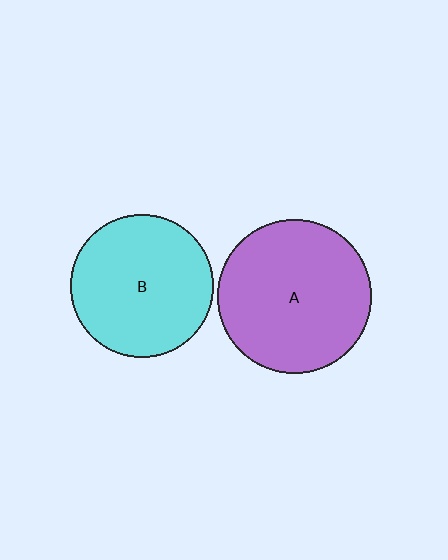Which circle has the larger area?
Circle A (purple).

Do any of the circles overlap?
No, none of the circles overlap.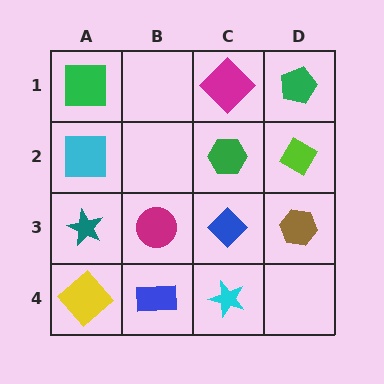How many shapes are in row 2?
3 shapes.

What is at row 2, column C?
A green hexagon.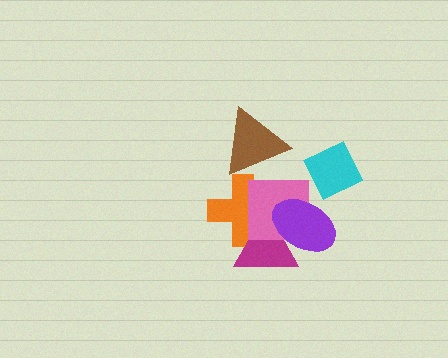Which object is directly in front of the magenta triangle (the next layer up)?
The pink square is directly in front of the magenta triangle.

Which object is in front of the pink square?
The purple ellipse is in front of the pink square.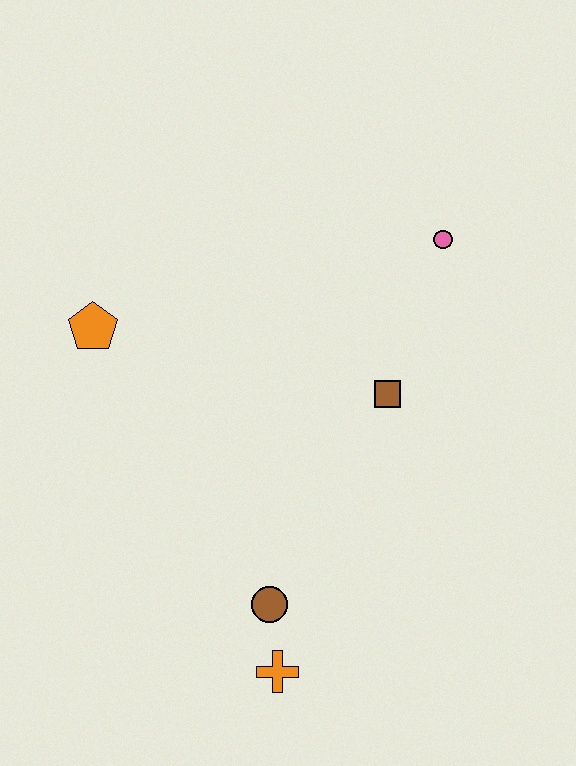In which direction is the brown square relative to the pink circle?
The brown square is below the pink circle.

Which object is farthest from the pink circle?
The orange cross is farthest from the pink circle.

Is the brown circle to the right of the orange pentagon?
Yes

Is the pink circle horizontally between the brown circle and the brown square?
No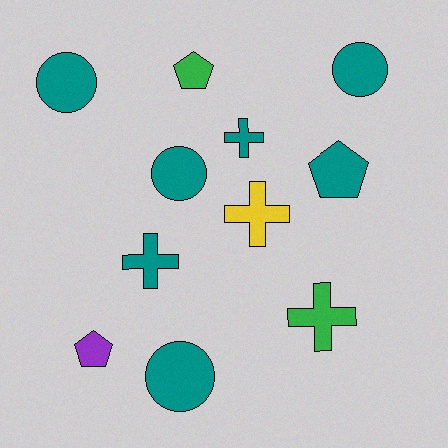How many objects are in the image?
There are 11 objects.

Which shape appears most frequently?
Cross, with 4 objects.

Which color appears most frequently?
Teal, with 7 objects.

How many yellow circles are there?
There are no yellow circles.